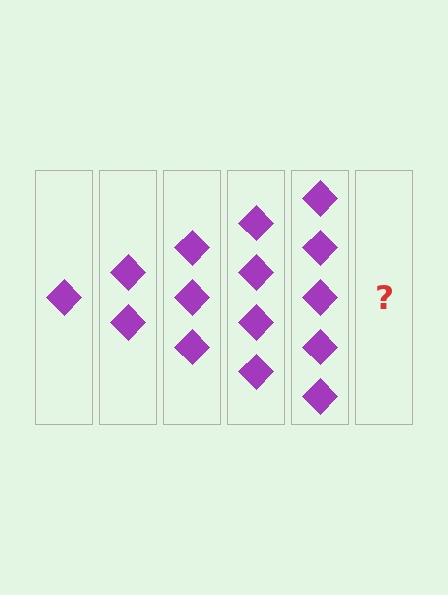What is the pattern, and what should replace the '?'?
The pattern is that each step adds one more diamond. The '?' should be 6 diamonds.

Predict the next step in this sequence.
The next step is 6 diamonds.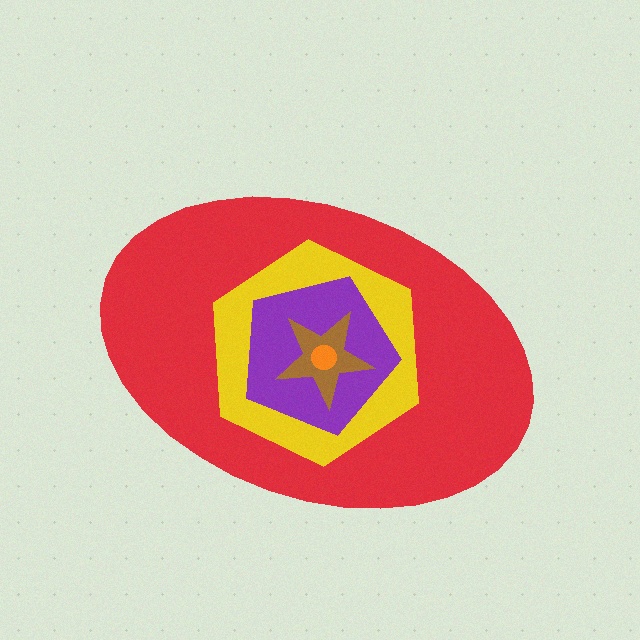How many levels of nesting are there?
5.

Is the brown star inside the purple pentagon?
Yes.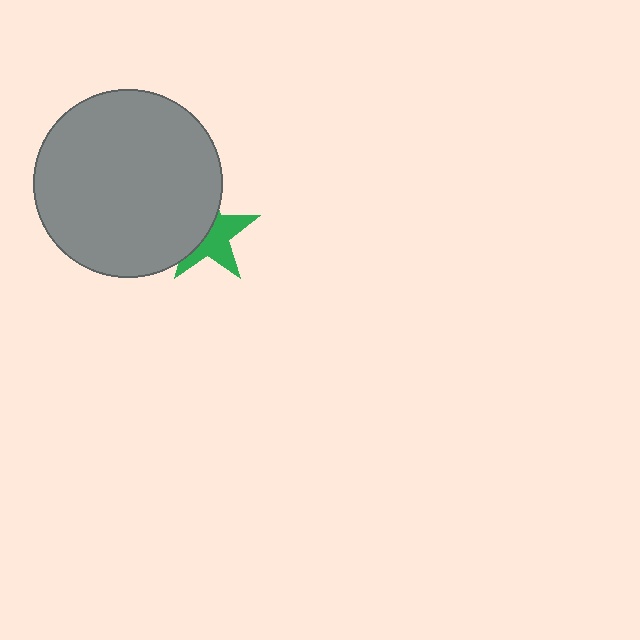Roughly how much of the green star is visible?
About half of it is visible (roughly 51%).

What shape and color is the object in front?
The object in front is a gray circle.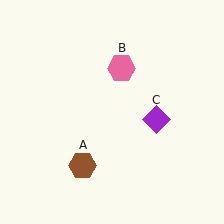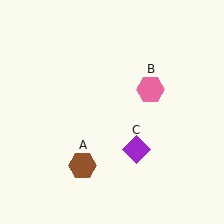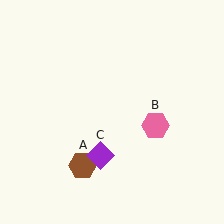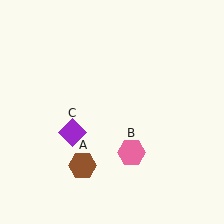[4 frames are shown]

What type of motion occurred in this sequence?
The pink hexagon (object B), purple diamond (object C) rotated clockwise around the center of the scene.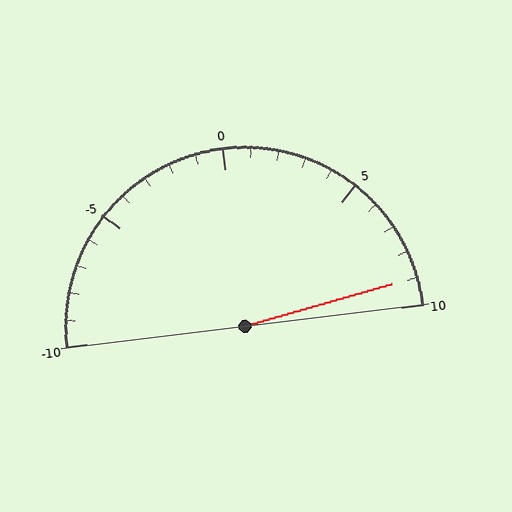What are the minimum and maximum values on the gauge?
The gauge ranges from -10 to 10.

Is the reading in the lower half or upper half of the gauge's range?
The reading is in the upper half of the range (-10 to 10).